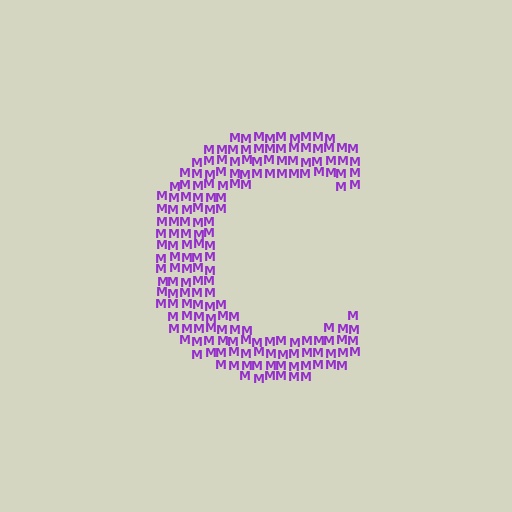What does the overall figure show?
The overall figure shows the letter C.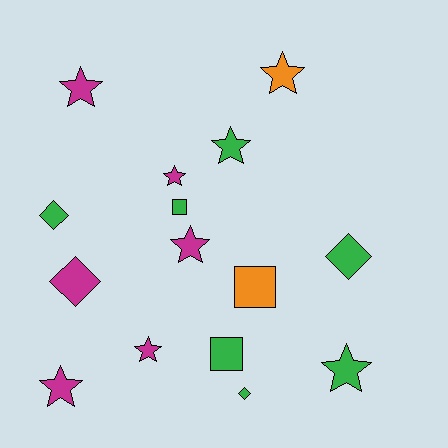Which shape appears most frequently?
Star, with 8 objects.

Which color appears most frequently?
Green, with 7 objects.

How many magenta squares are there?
There are no magenta squares.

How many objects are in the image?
There are 15 objects.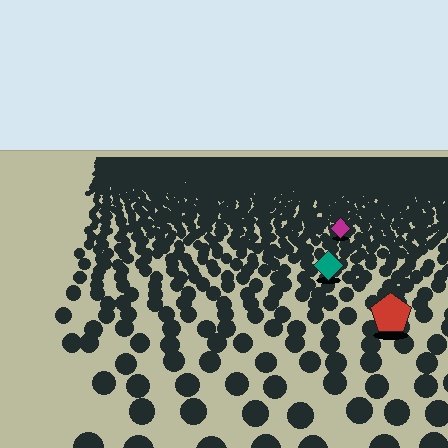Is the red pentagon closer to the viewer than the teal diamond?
Yes. The red pentagon is closer — you can tell from the texture gradient: the ground texture is coarser near it.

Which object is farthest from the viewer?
The magenta diamond is farthest from the viewer. It appears smaller and the ground texture around it is denser.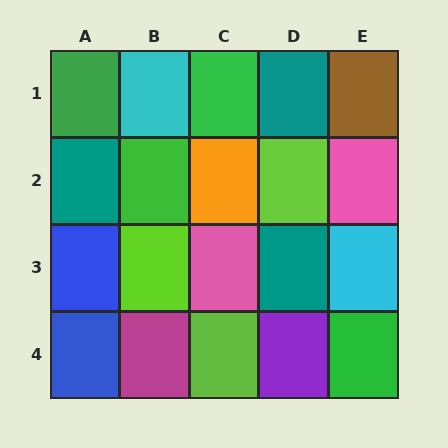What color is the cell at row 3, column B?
Lime.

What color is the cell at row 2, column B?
Green.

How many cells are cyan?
2 cells are cyan.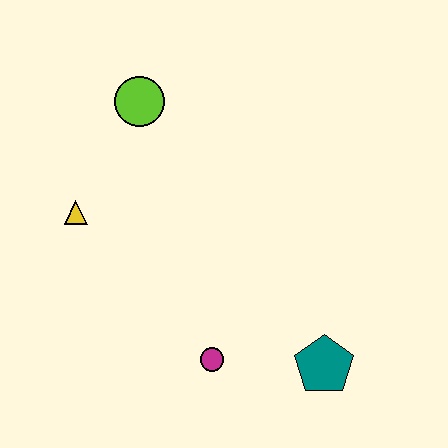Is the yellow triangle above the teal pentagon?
Yes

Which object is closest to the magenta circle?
The teal pentagon is closest to the magenta circle.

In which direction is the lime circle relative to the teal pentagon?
The lime circle is above the teal pentagon.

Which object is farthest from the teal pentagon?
The lime circle is farthest from the teal pentagon.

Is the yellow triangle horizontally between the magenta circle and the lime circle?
No